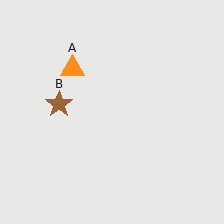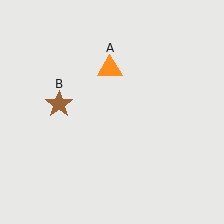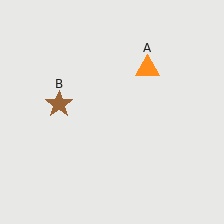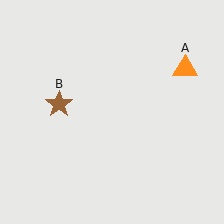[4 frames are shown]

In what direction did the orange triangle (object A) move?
The orange triangle (object A) moved right.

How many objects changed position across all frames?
1 object changed position: orange triangle (object A).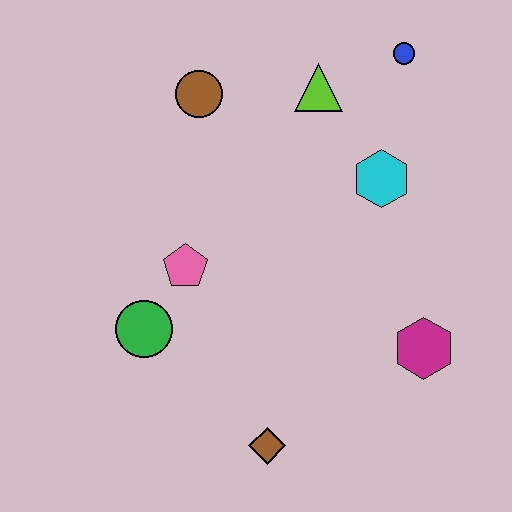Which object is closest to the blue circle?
The lime triangle is closest to the blue circle.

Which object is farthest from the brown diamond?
The blue circle is farthest from the brown diamond.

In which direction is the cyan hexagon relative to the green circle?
The cyan hexagon is to the right of the green circle.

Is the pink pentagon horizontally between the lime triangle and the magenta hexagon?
No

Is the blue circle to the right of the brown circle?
Yes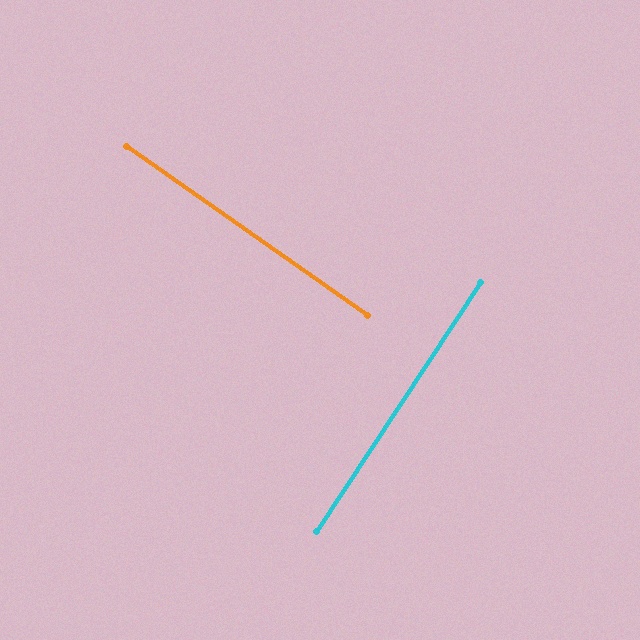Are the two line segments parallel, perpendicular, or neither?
Perpendicular — they meet at approximately 88°.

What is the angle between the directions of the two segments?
Approximately 88 degrees.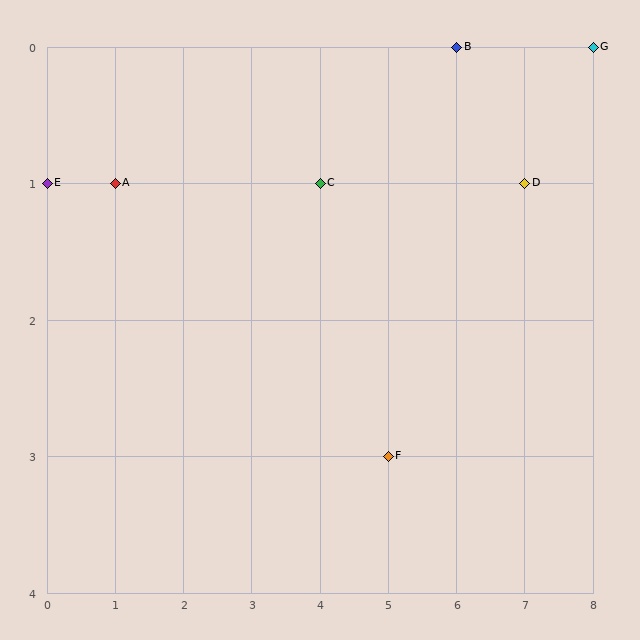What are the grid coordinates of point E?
Point E is at grid coordinates (0, 1).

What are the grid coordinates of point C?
Point C is at grid coordinates (4, 1).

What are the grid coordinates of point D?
Point D is at grid coordinates (7, 1).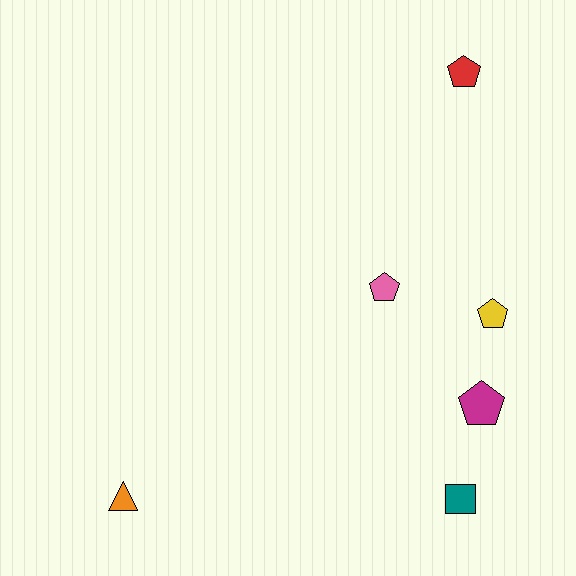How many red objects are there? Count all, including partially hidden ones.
There is 1 red object.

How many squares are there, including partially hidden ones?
There is 1 square.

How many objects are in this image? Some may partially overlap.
There are 6 objects.